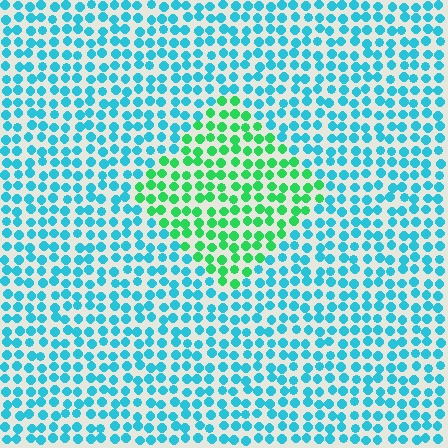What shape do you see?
I see a diamond.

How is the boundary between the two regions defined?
The boundary is defined purely by a slight shift in hue (about 51 degrees). Spacing, size, and orientation are identical on both sides.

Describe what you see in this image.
The image is filled with small cyan elements in a uniform arrangement. A diamond-shaped region is visible where the elements are tinted to a slightly different hue, forming a subtle color boundary.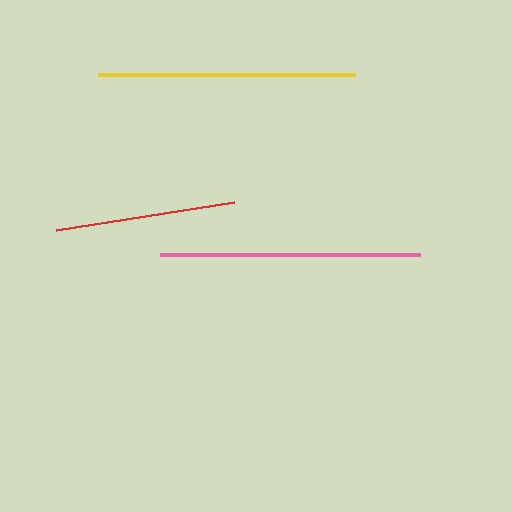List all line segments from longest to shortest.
From longest to shortest: pink, yellow, red.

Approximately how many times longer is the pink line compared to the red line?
The pink line is approximately 1.4 times the length of the red line.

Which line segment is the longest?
The pink line is the longest at approximately 259 pixels.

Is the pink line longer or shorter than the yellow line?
The pink line is longer than the yellow line.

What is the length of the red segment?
The red segment is approximately 180 pixels long.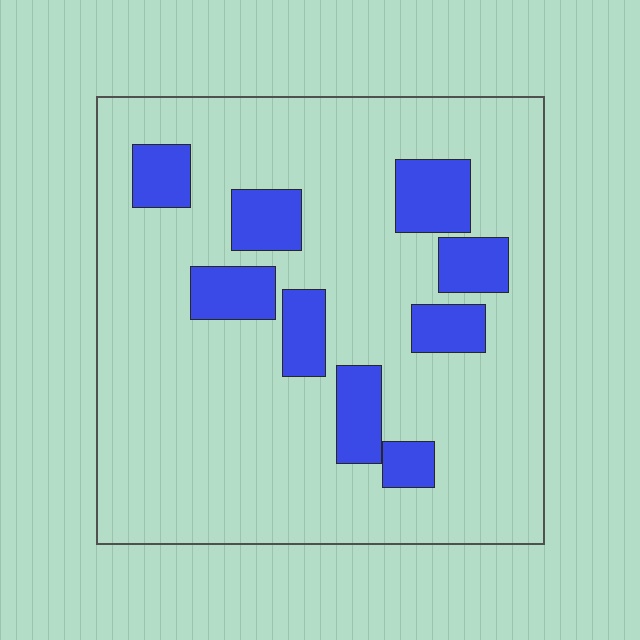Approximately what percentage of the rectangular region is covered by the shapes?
Approximately 20%.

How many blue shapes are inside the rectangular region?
9.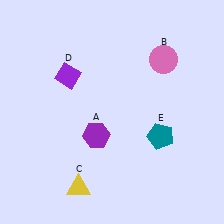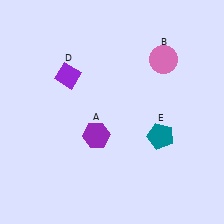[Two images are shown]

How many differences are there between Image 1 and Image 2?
There is 1 difference between the two images.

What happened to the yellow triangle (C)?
The yellow triangle (C) was removed in Image 2. It was in the bottom-left area of Image 1.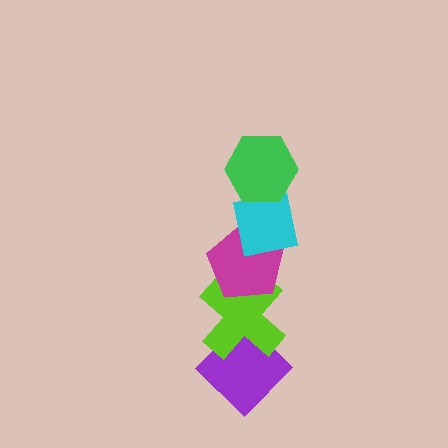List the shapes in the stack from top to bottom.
From top to bottom: the green hexagon, the cyan square, the magenta pentagon, the lime cross, the purple diamond.